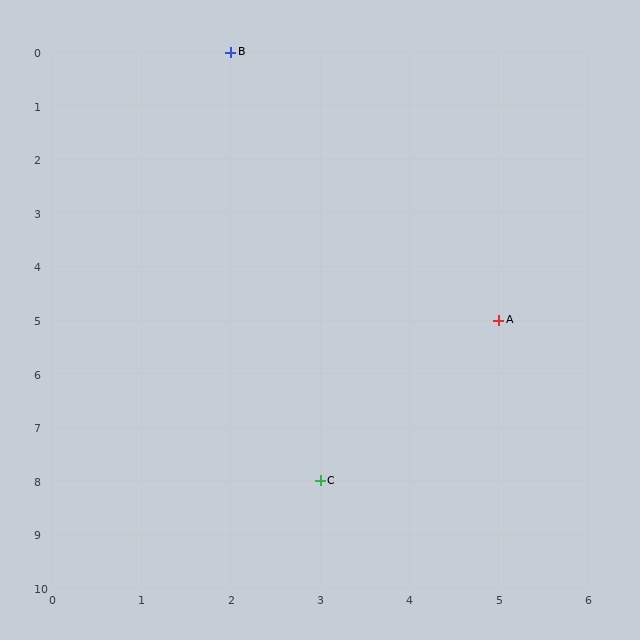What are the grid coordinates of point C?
Point C is at grid coordinates (3, 8).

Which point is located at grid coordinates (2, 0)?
Point B is at (2, 0).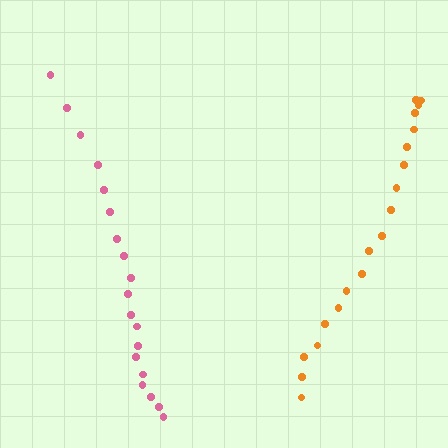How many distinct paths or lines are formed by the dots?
There are 2 distinct paths.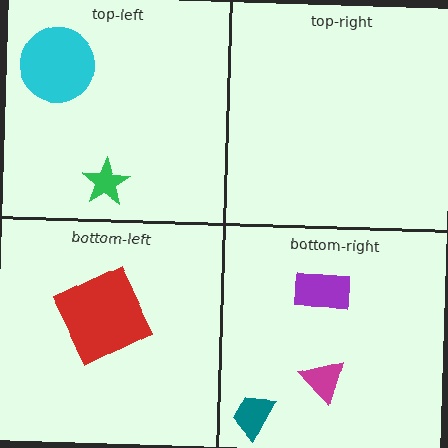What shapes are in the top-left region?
The green star, the cyan circle.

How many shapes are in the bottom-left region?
1.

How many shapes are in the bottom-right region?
3.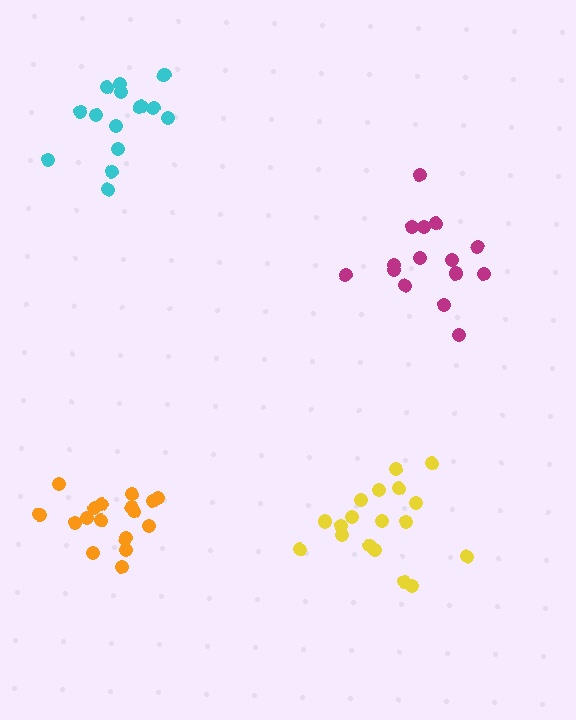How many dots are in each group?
Group 1: 15 dots, Group 2: 18 dots, Group 3: 15 dots, Group 4: 17 dots (65 total).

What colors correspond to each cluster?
The clusters are colored: cyan, yellow, magenta, orange.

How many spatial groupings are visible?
There are 4 spatial groupings.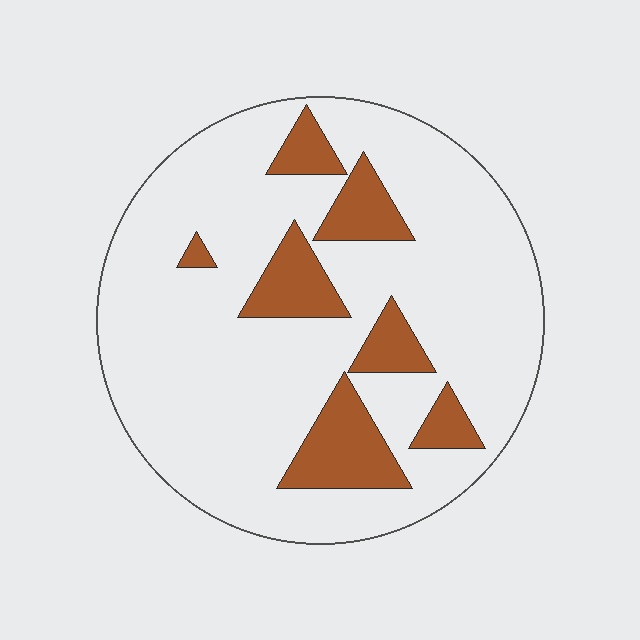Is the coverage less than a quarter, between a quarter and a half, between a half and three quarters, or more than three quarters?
Less than a quarter.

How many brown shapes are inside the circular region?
7.